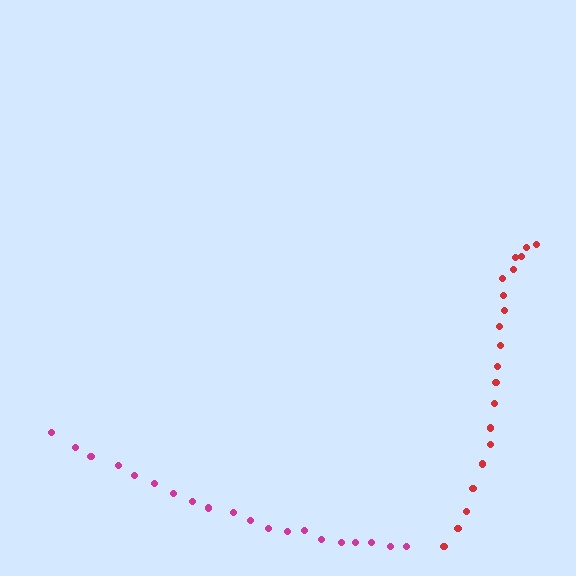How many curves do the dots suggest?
There are 2 distinct paths.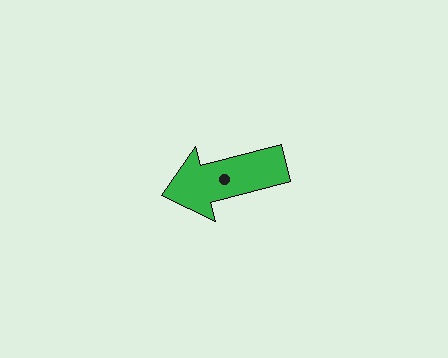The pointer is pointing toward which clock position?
Roughly 9 o'clock.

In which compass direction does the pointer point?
West.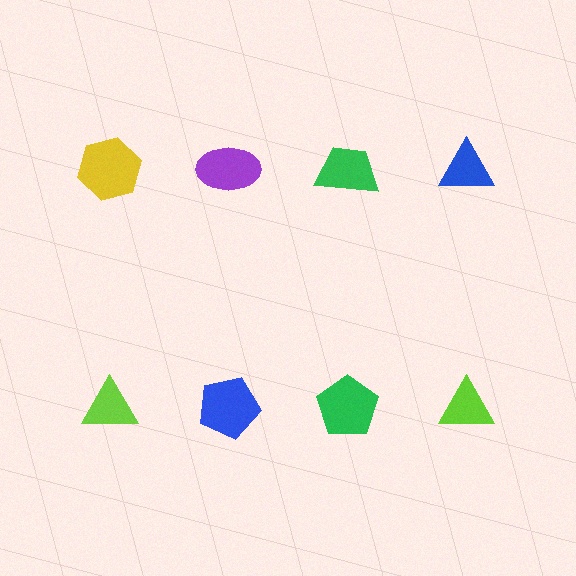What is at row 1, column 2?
A purple ellipse.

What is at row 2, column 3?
A green pentagon.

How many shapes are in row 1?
4 shapes.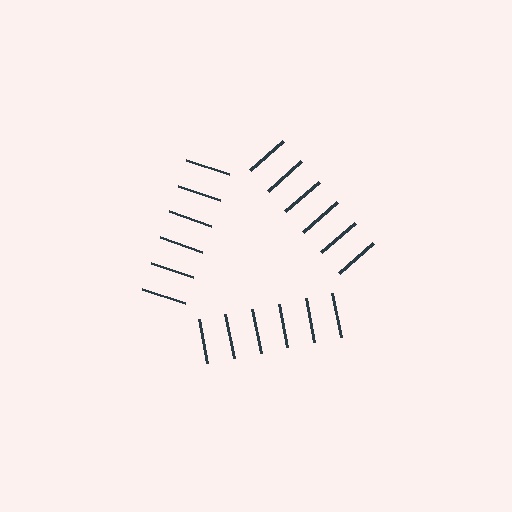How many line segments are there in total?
18 — 6 along each of the 3 edges.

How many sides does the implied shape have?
3 sides — the line-ends trace a triangle.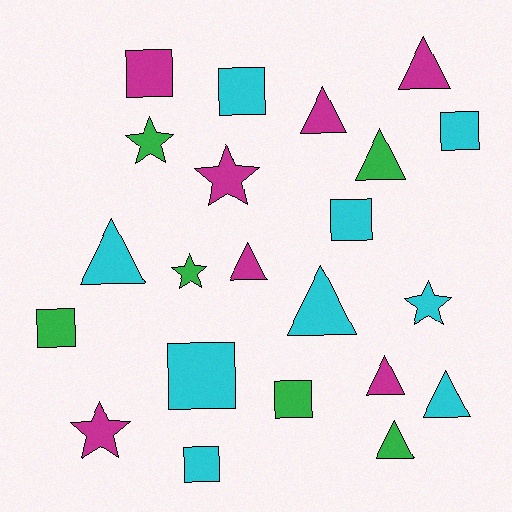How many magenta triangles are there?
There are 4 magenta triangles.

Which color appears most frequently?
Cyan, with 9 objects.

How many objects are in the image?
There are 22 objects.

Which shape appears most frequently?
Triangle, with 9 objects.